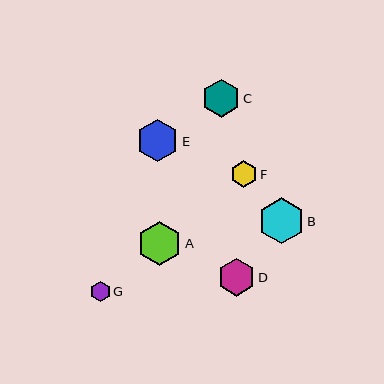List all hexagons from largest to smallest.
From largest to smallest: B, A, E, C, D, F, G.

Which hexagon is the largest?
Hexagon B is the largest with a size of approximately 46 pixels.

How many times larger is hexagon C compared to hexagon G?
Hexagon C is approximately 1.9 times the size of hexagon G.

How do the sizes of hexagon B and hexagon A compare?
Hexagon B and hexagon A are approximately the same size.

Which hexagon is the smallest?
Hexagon G is the smallest with a size of approximately 20 pixels.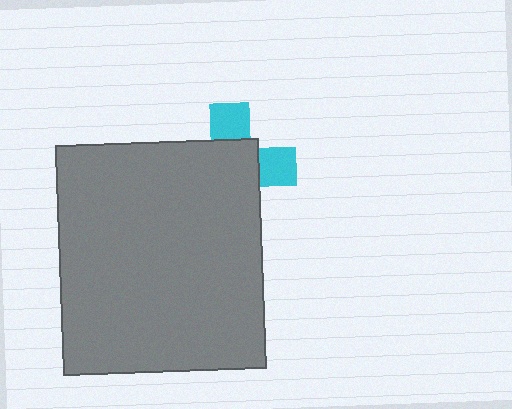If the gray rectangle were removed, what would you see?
You would see the complete cyan cross.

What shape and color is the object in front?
The object in front is a gray rectangle.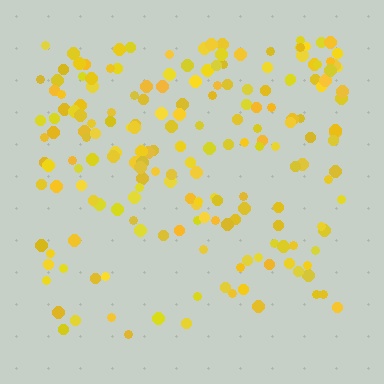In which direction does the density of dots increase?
From bottom to top, with the top side densest.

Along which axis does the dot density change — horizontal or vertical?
Vertical.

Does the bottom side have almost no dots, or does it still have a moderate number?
Still a moderate number, just noticeably fewer than the top.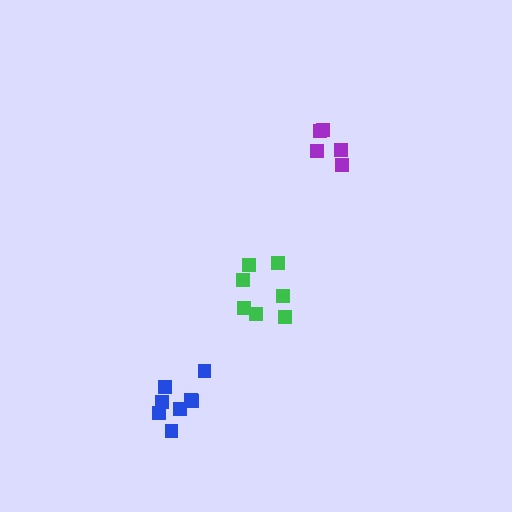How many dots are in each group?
Group 1: 7 dots, Group 2: 8 dots, Group 3: 5 dots (20 total).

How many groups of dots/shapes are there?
There are 3 groups.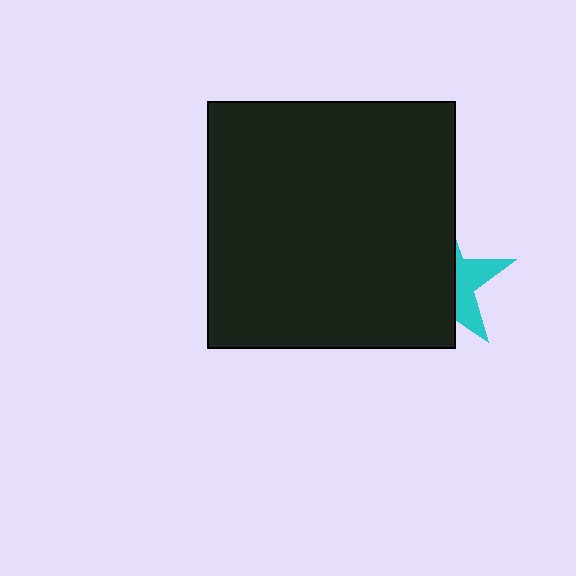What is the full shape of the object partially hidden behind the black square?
The partially hidden object is a cyan star.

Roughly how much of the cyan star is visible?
A small part of it is visible (roughly 35%).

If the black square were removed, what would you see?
You would see the complete cyan star.